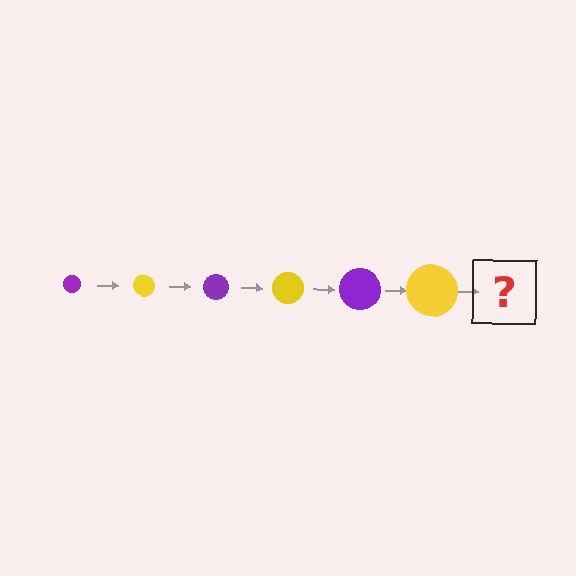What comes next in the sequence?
The next element should be a purple circle, larger than the previous one.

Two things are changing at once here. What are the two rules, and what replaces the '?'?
The two rules are that the circle grows larger each step and the color cycles through purple and yellow. The '?' should be a purple circle, larger than the previous one.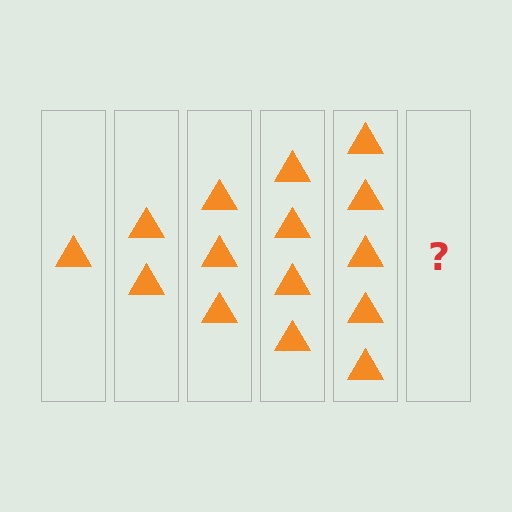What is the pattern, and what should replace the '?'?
The pattern is that each step adds one more triangle. The '?' should be 6 triangles.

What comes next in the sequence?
The next element should be 6 triangles.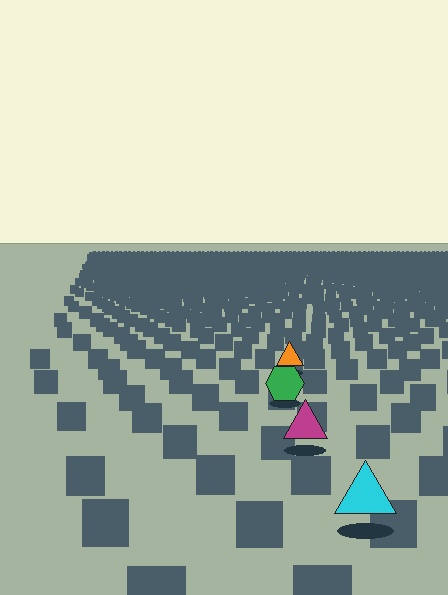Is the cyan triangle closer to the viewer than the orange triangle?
Yes. The cyan triangle is closer — you can tell from the texture gradient: the ground texture is coarser near it.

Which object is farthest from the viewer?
The orange triangle is farthest from the viewer. It appears smaller and the ground texture around it is denser.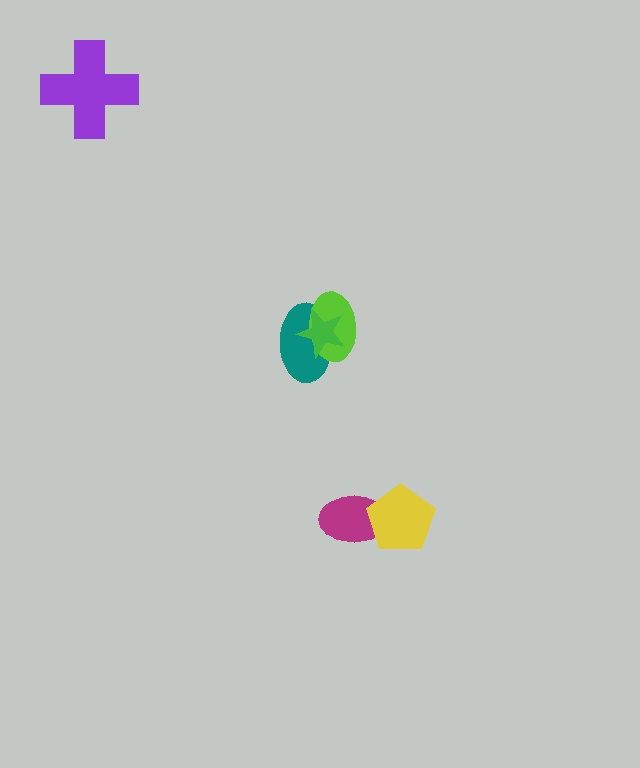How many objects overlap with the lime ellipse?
2 objects overlap with the lime ellipse.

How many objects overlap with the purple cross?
0 objects overlap with the purple cross.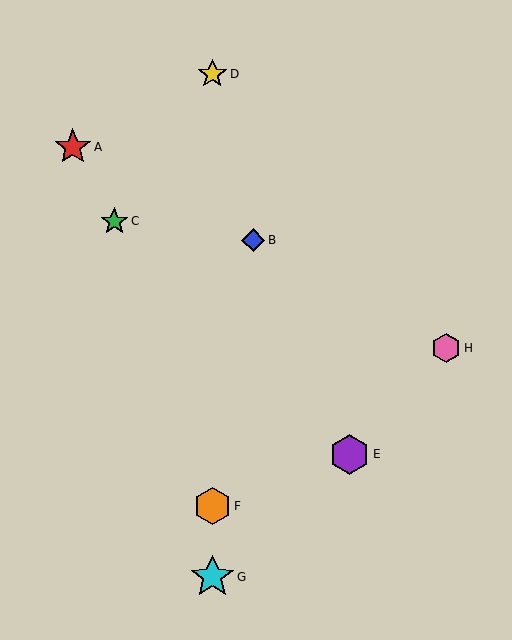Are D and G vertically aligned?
Yes, both are at x≈212.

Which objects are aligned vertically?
Objects D, F, G are aligned vertically.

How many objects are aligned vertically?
3 objects (D, F, G) are aligned vertically.